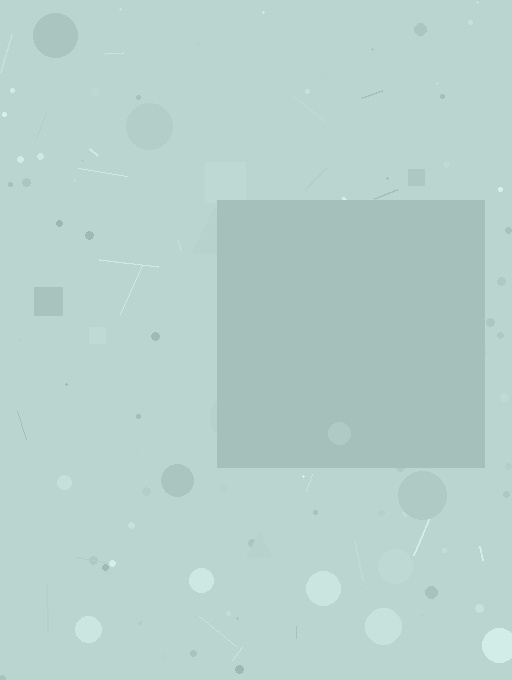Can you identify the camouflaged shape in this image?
The camouflaged shape is a square.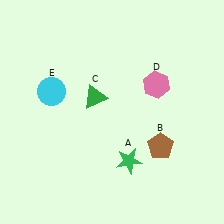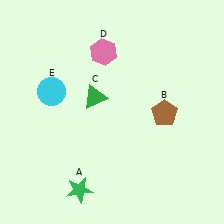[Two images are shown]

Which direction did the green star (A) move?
The green star (A) moved left.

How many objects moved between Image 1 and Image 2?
3 objects moved between the two images.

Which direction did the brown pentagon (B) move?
The brown pentagon (B) moved up.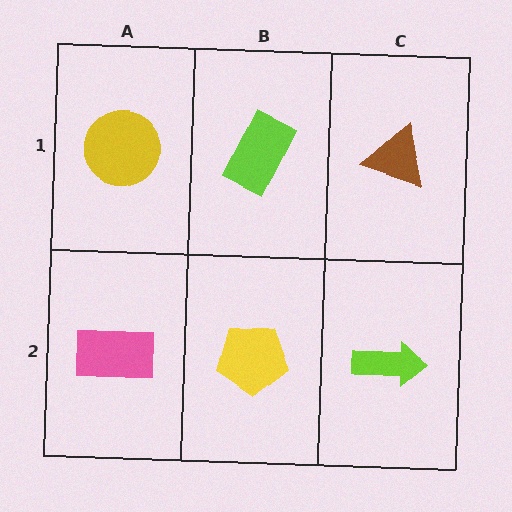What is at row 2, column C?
A lime arrow.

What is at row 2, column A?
A pink rectangle.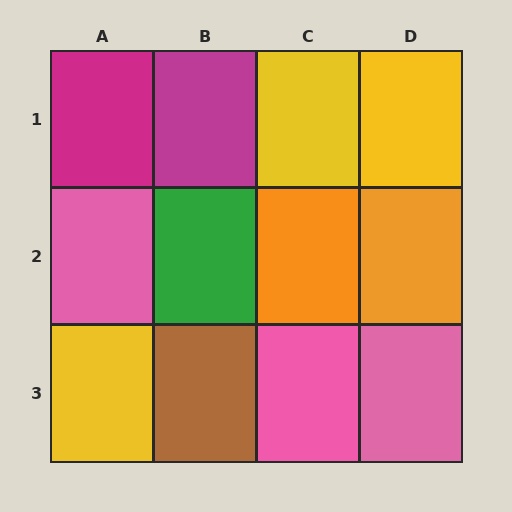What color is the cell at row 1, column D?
Yellow.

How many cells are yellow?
3 cells are yellow.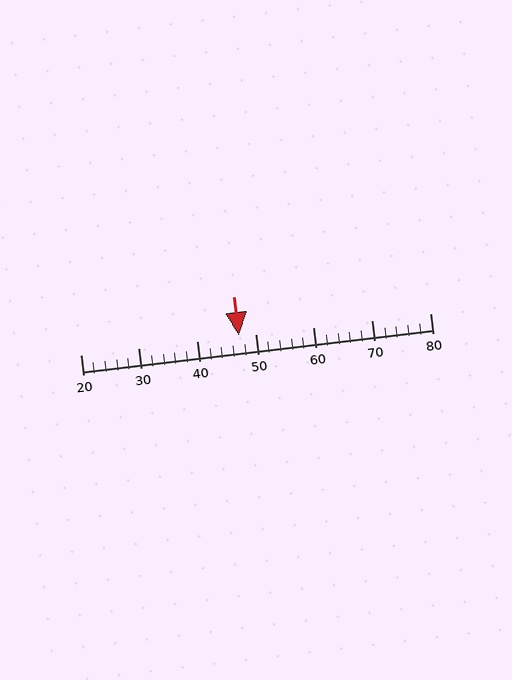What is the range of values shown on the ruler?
The ruler shows values from 20 to 80.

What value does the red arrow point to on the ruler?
The red arrow points to approximately 47.